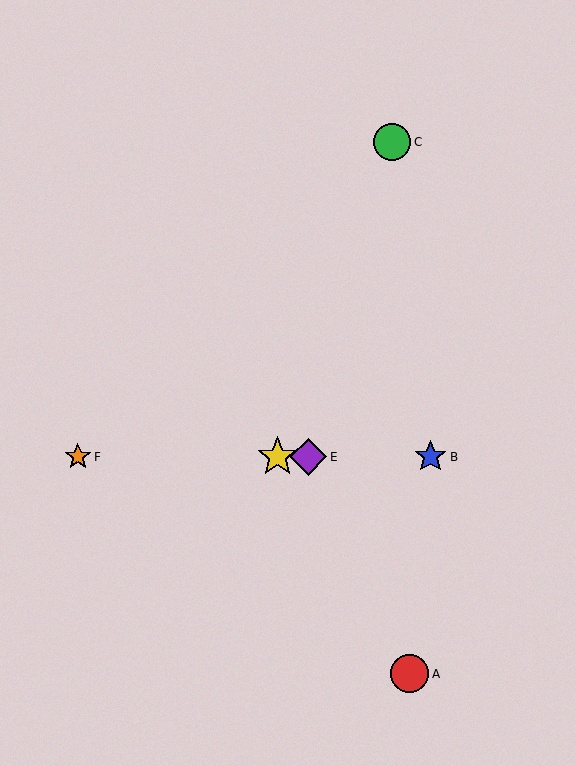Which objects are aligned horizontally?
Objects B, D, E, F are aligned horizontally.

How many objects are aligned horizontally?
4 objects (B, D, E, F) are aligned horizontally.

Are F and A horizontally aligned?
No, F is at y≈457 and A is at y≈674.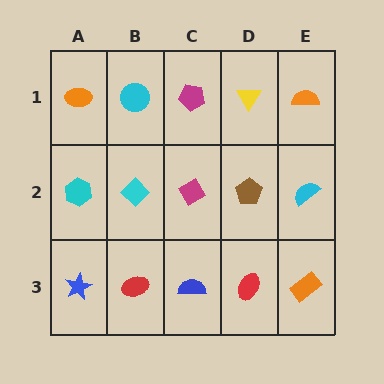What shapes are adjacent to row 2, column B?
A cyan circle (row 1, column B), a red ellipse (row 3, column B), a cyan hexagon (row 2, column A), a magenta diamond (row 2, column C).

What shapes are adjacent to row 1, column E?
A cyan semicircle (row 2, column E), a yellow triangle (row 1, column D).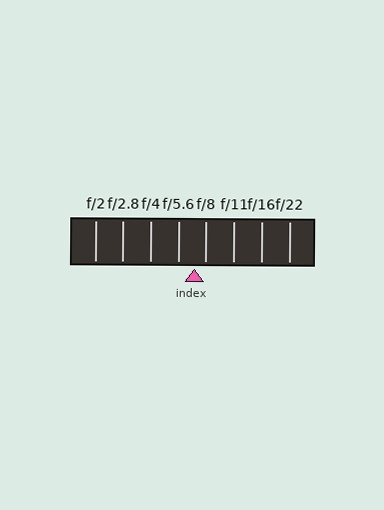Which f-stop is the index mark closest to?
The index mark is closest to f/8.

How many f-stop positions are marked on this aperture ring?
There are 8 f-stop positions marked.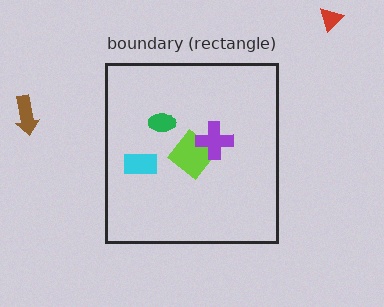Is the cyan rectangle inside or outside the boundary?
Inside.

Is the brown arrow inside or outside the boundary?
Outside.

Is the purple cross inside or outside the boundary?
Inside.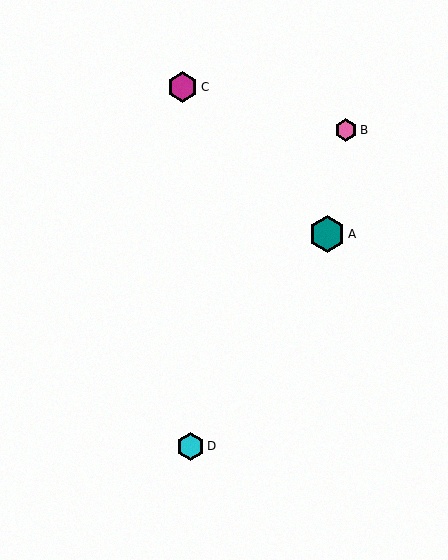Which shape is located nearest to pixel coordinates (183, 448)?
The cyan hexagon (labeled D) at (190, 446) is nearest to that location.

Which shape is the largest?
The teal hexagon (labeled A) is the largest.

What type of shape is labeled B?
Shape B is a pink hexagon.